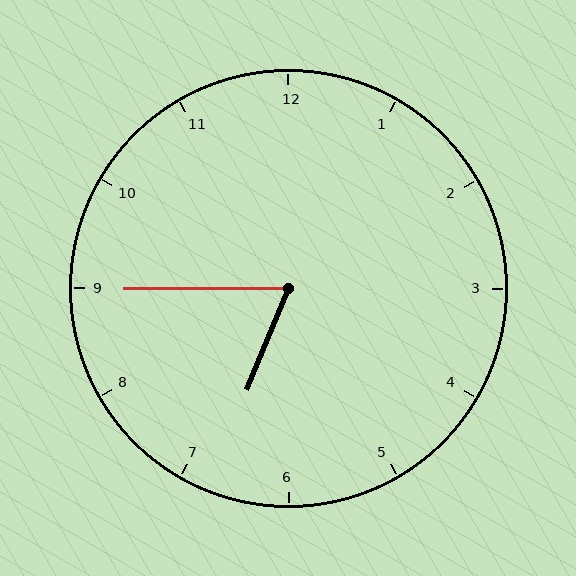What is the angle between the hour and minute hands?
Approximately 68 degrees.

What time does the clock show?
6:45.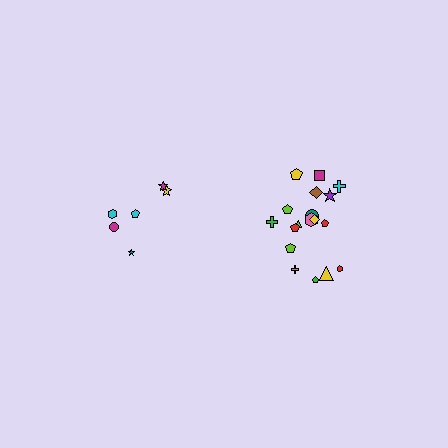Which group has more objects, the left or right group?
The right group.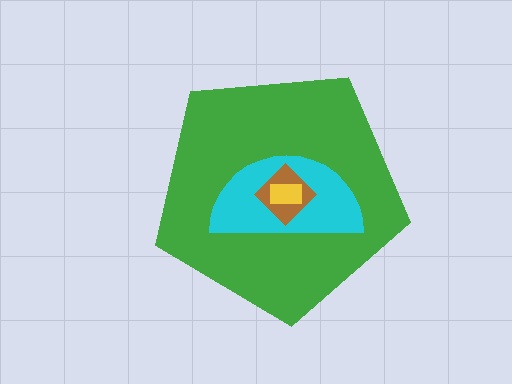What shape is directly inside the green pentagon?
The cyan semicircle.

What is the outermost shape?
The green pentagon.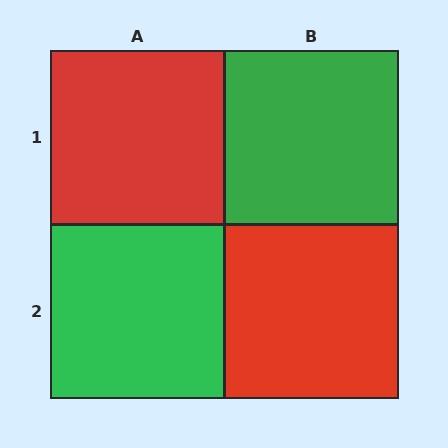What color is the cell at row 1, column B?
Green.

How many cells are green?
2 cells are green.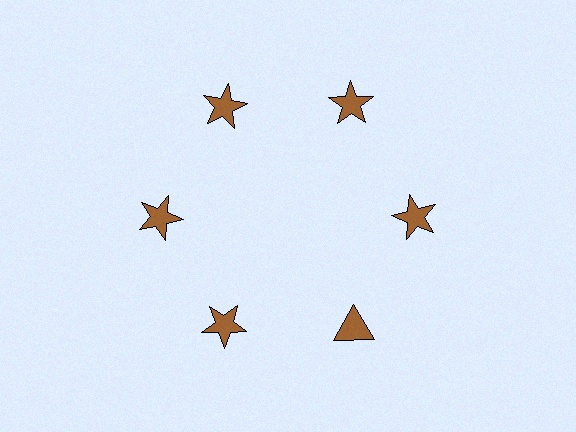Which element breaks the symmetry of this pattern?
The brown triangle at roughly the 5 o'clock position breaks the symmetry. All other shapes are brown stars.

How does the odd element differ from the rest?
It has a different shape: triangle instead of star.